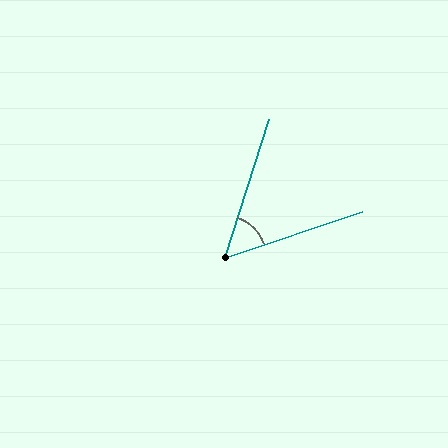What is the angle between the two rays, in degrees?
Approximately 54 degrees.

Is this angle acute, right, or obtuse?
It is acute.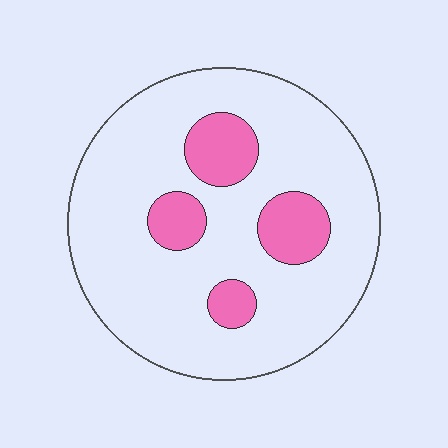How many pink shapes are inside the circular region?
4.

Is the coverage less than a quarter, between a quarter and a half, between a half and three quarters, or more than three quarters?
Less than a quarter.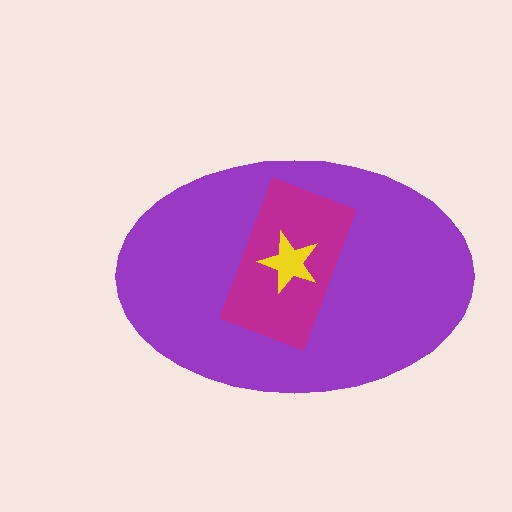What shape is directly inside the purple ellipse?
The magenta rectangle.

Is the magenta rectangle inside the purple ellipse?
Yes.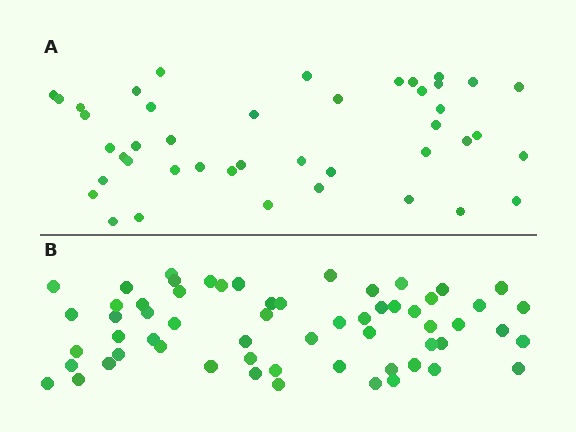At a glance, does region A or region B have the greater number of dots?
Region B (the bottom region) has more dots.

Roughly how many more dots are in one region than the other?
Region B has approximately 15 more dots than region A.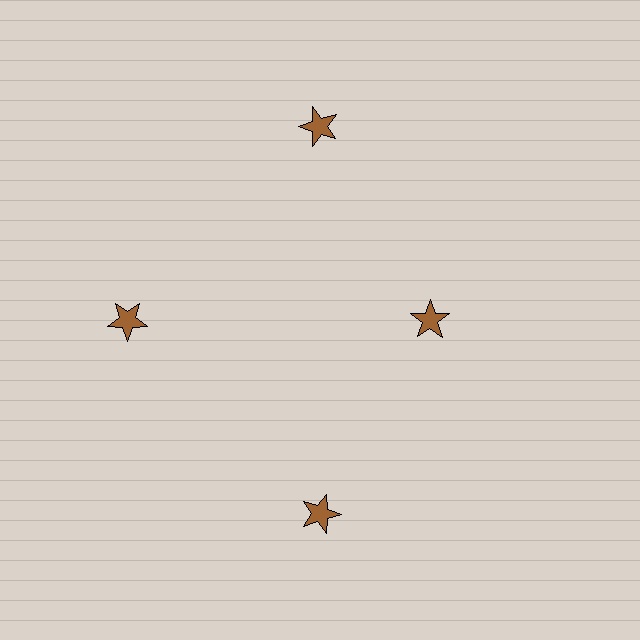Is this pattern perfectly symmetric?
No. The 4 brown stars are arranged in a ring, but one element near the 3 o'clock position is pulled inward toward the center, breaking the 4-fold rotational symmetry.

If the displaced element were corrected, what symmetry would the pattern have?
It would have 4-fold rotational symmetry — the pattern would map onto itself every 90 degrees.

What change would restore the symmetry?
The symmetry would be restored by moving it outward, back onto the ring so that all 4 stars sit at equal angles and equal distance from the center.